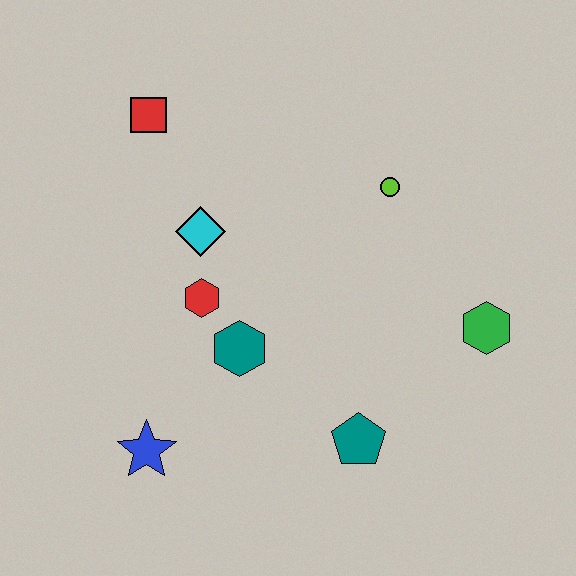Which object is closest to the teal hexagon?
The red hexagon is closest to the teal hexagon.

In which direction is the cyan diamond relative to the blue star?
The cyan diamond is above the blue star.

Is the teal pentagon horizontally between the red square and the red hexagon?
No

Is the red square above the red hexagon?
Yes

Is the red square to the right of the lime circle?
No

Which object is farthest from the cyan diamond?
The green hexagon is farthest from the cyan diamond.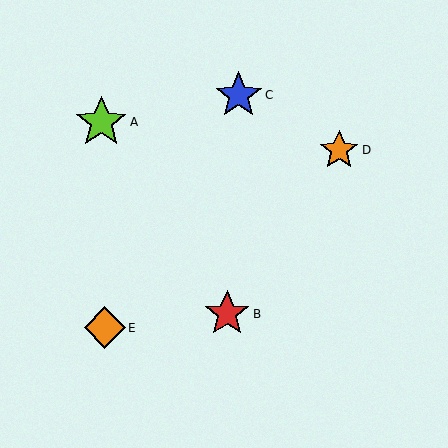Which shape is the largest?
The lime star (labeled A) is the largest.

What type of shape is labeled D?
Shape D is an orange star.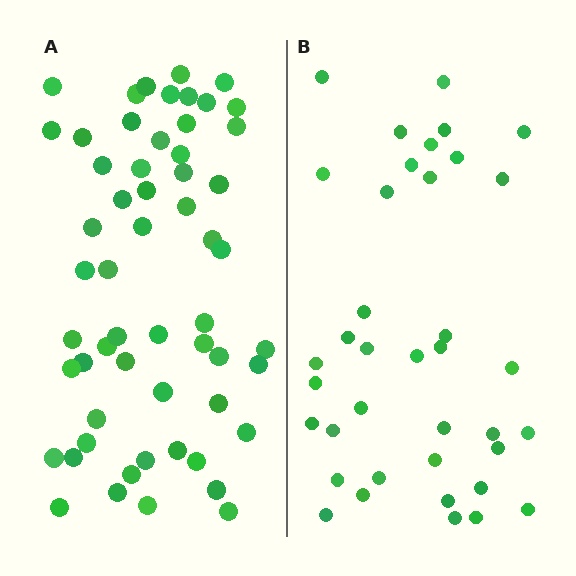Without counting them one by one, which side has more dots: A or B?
Region A (the left region) has more dots.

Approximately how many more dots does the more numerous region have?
Region A has approximately 20 more dots than region B.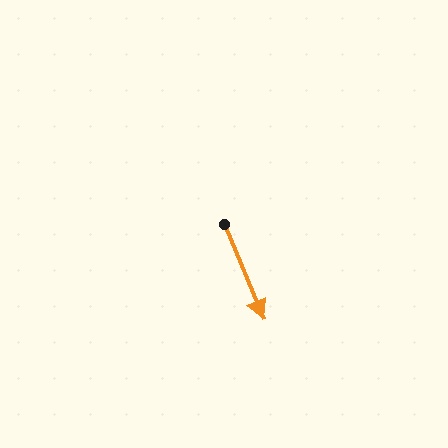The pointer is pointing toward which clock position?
Roughly 5 o'clock.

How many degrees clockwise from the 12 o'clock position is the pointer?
Approximately 157 degrees.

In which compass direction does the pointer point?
Southeast.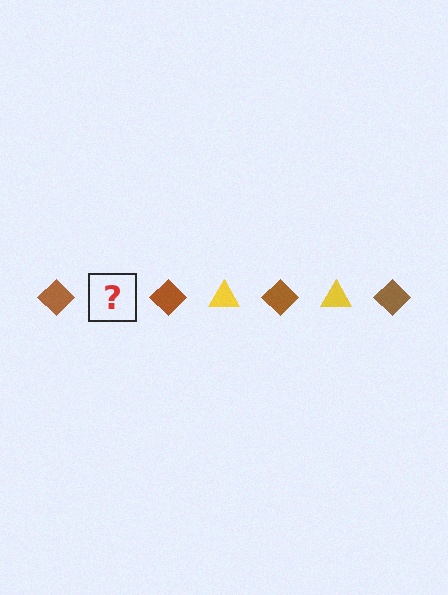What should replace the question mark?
The question mark should be replaced with a yellow triangle.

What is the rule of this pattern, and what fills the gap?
The rule is that the pattern alternates between brown diamond and yellow triangle. The gap should be filled with a yellow triangle.